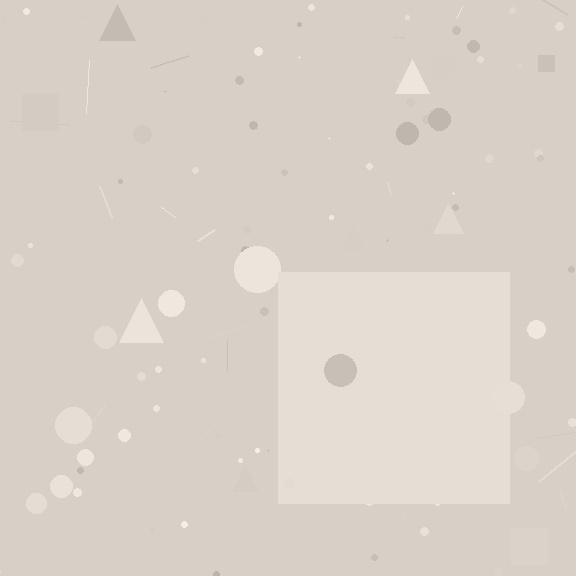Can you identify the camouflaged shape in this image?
The camouflaged shape is a square.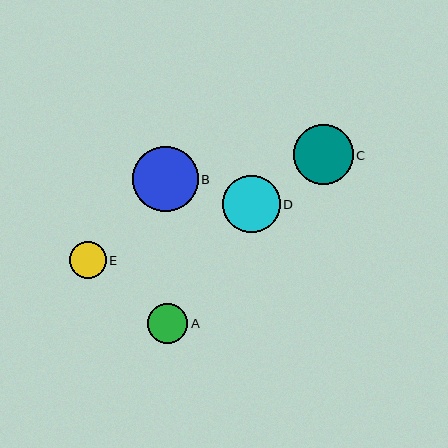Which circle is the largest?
Circle B is the largest with a size of approximately 65 pixels.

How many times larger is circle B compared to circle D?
Circle B is approximately 1.1 times the size of circle D.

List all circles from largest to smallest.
From largest to smallest: B, C, D, A, E.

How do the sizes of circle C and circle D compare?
Circle C and circle D are approximately the same size.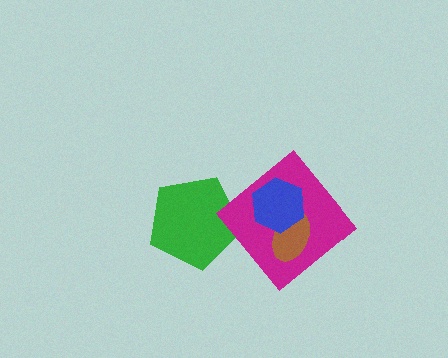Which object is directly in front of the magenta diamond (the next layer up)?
The brown ellipse is directly in front of the magenta diamond.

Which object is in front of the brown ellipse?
The blue hexagon is in front of the brown ellipse.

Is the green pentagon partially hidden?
No, no other shape covers it.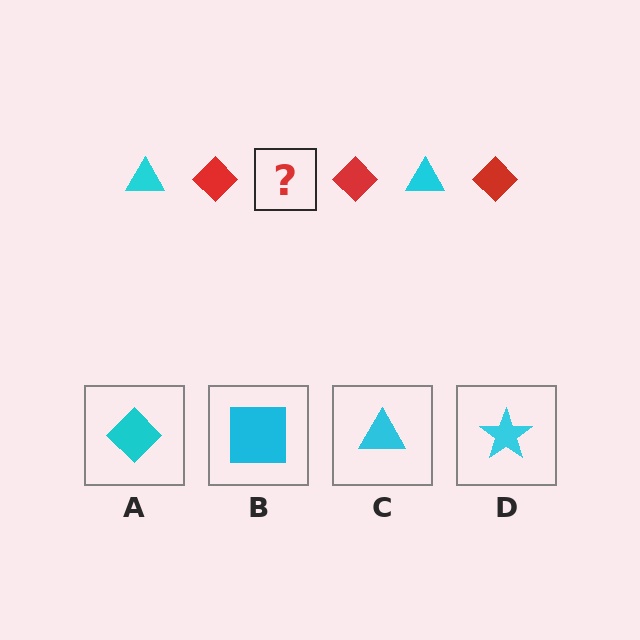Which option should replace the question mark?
Option C.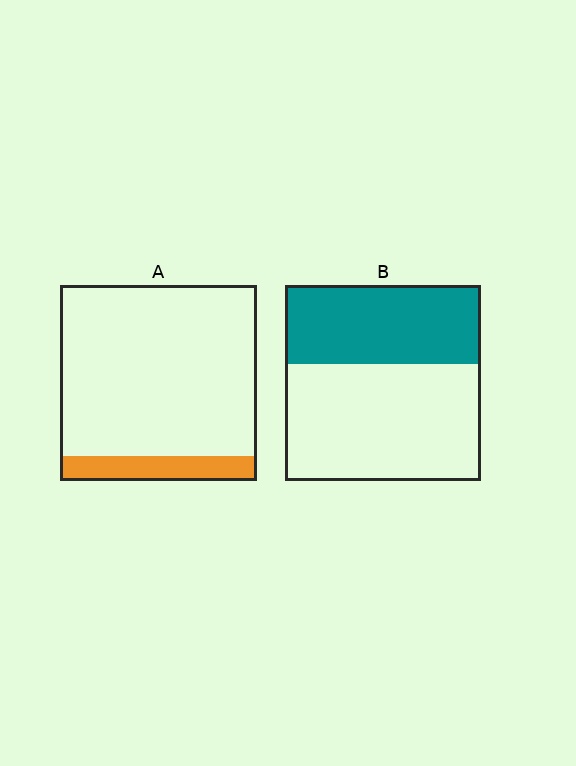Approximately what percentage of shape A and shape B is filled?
A is approximately 15% and B is approximately 40%.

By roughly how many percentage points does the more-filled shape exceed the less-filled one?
By roughly 30 percentage points (B over A).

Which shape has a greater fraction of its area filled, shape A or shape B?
Shape B.